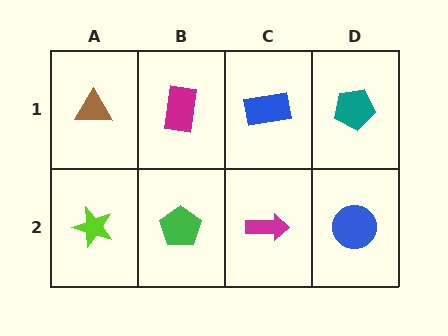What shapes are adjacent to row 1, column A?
A lime star (row 2, column A), a magenta rectangle (row 1, column B).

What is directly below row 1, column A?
A lime star.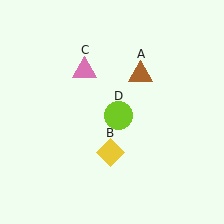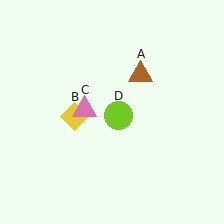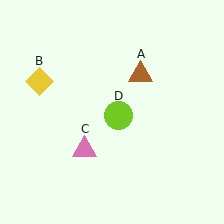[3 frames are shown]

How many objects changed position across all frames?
2 objects changed position: yellow diamond (object B), pink triangle (object C).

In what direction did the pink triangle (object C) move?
The pink triangle (object C) moved down.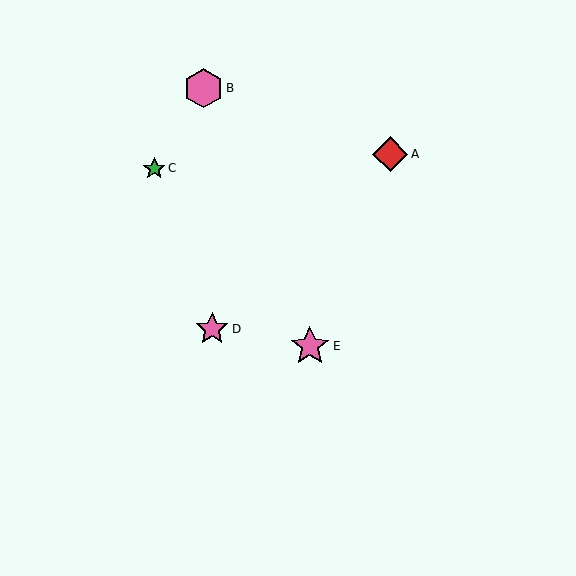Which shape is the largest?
The pink star (labeled E) is the largest.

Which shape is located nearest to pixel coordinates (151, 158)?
The green star (labeled C) at (154, 169) is nearest to that location.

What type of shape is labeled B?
Shape B is a pink hexagon.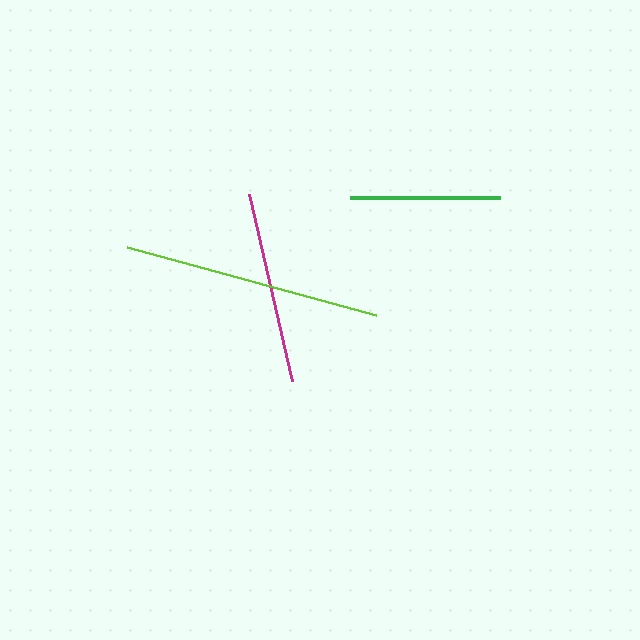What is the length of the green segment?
The green segment is approximately 150 pixels long.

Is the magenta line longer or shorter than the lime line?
The lime line is longer than the magenta line.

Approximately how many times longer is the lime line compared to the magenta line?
The lime line is approximately 1.3 times the length of the magenta line.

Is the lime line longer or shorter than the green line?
The lime line is longer than the green line.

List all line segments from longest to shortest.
From longest to shortest: lime, magenta, green.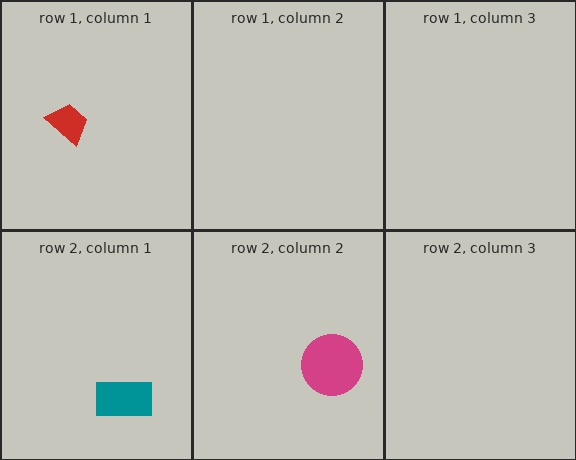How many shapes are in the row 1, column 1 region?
1.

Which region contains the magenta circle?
The row 2, column 2 region.